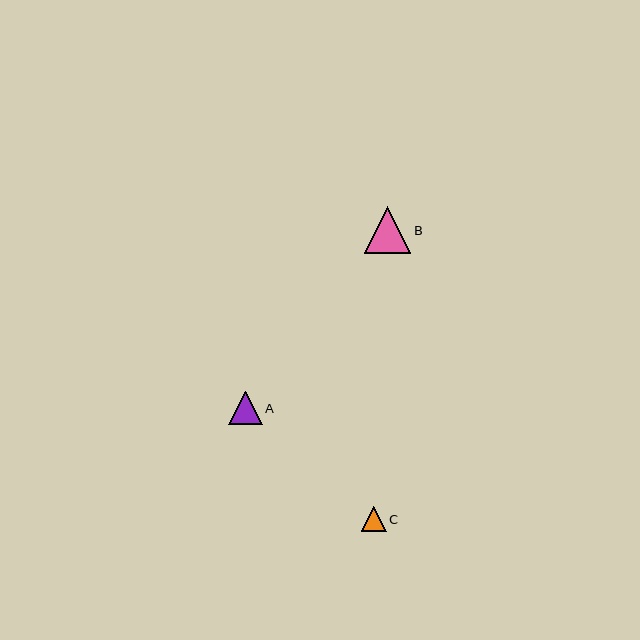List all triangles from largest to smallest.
From largest to smallest: B, A, C.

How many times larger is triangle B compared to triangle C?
Triangle B is approximately 1.9 times the size of triangle C.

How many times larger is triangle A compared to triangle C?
Triangle A is approximately 1.3 times the size of triangle C.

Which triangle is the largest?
Triangle B is the largest with a size of approximately 47 pixels.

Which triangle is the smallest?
Triangle C is the smallest with a size of approximately 25 pixels.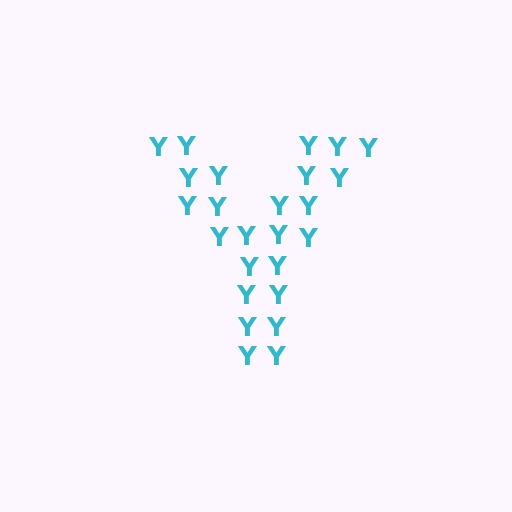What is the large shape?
The large shape is the letter Y.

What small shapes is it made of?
It is made of small letter Y's.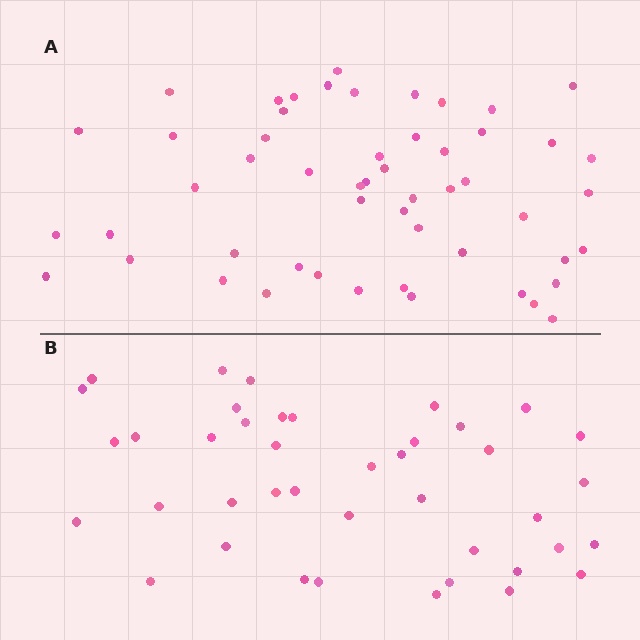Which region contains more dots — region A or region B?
Region A (the top region) has more dots.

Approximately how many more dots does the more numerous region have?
Region A has roughly 12 or so more dots than region B.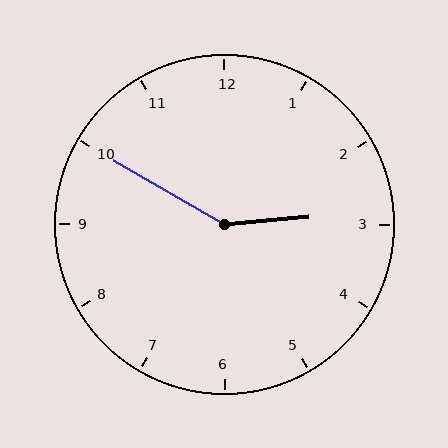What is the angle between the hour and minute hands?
Approximately 145 degrees.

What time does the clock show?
2:50.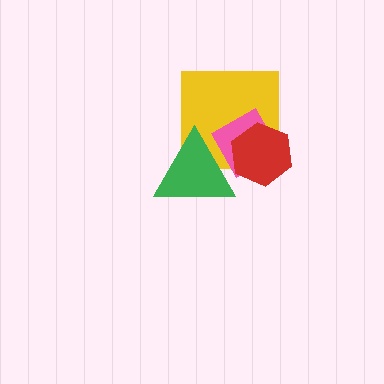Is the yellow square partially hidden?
Yes, it is partially covered by another shape.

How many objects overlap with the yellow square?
3 objects overlap with the yellow square.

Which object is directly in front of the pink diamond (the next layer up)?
The red hexagon is directly in front of the pink diamond.